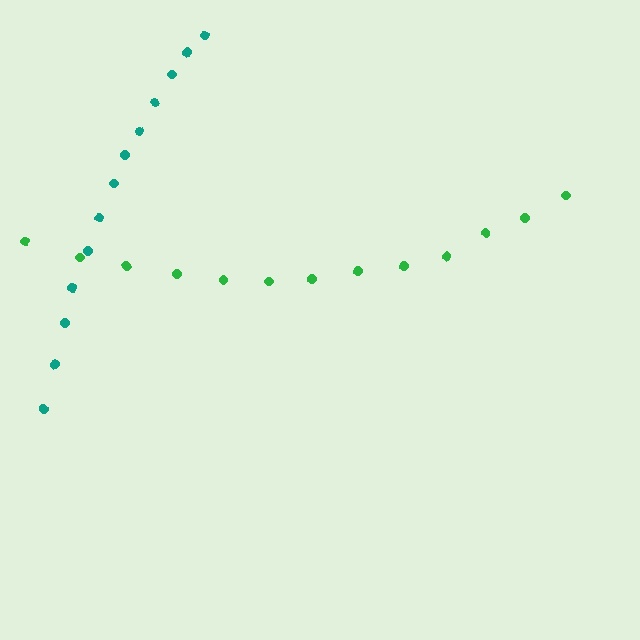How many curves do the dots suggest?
There are 2 distinct paths.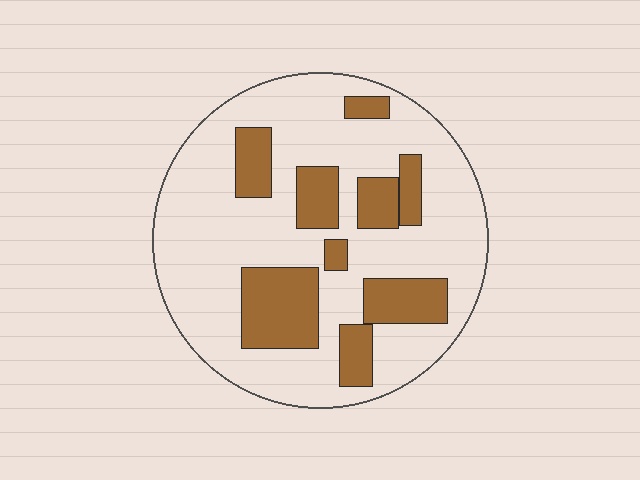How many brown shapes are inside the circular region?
9.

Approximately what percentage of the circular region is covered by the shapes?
Approximately 25%.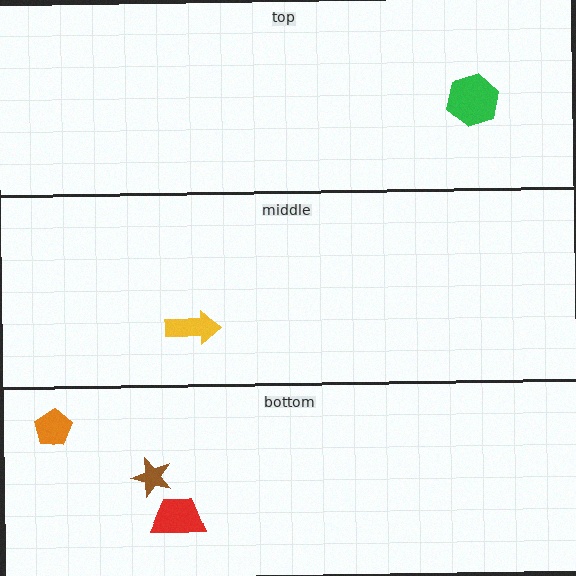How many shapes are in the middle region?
1.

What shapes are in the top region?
The green hexagon.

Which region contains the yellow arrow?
The middle region.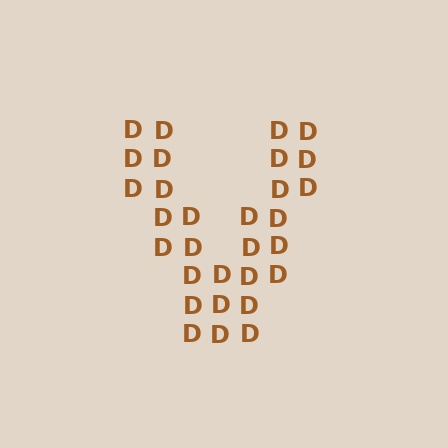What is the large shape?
The large shape is the letter V.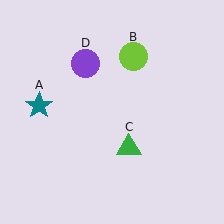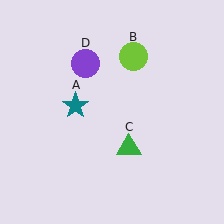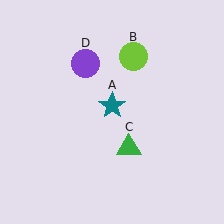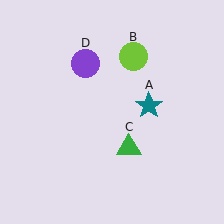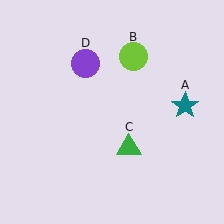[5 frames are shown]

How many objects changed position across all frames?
1 object changed position: teal star (object A).